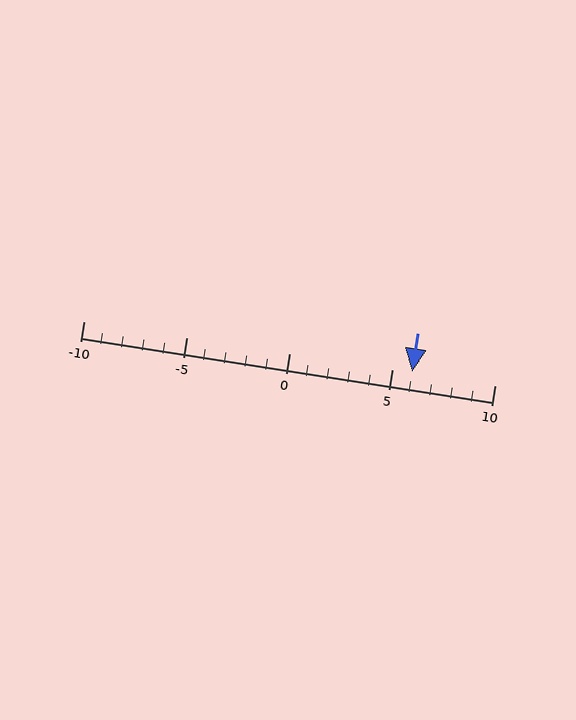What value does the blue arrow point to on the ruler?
The blue arrow points to approximately 6.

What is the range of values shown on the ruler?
The ruler shows values from -10 to 10.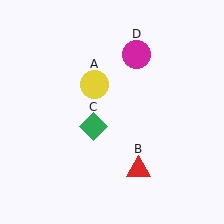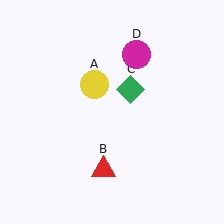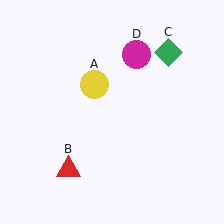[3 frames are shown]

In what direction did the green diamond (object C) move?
The green diamond (object C) moved up and to the right.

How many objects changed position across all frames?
2 objects changed position: red triangle (object B), green diamond (object C).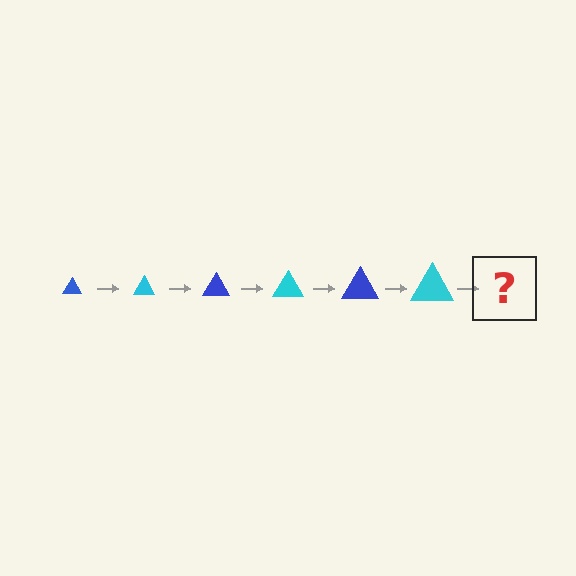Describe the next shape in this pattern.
It should be a blue triangle, larger than the previous one.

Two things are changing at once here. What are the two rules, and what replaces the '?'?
The two rules are that the triangle grows larger each step and the color cycles through blue and cyan. The '?' should be a blue triangle, larger than the previous one.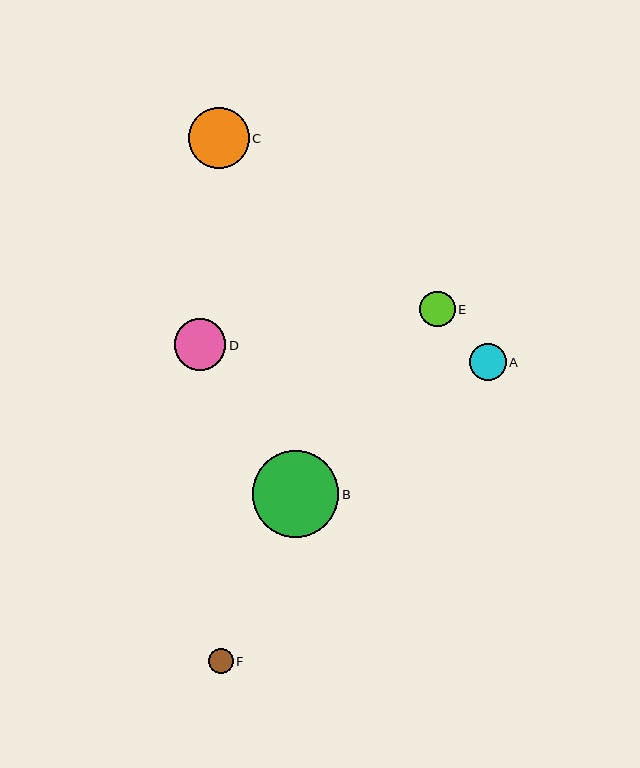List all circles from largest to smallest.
From largest to smallest: B, C, D, A, E, F.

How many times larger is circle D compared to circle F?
Circle D is approximately 2.0 times the size of circle F.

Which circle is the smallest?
Circle F is the smallest with a size of approximately 25 pixels.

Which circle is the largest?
Circle B is the largest with a size of approximately 86 pixels.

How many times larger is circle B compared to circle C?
Circle B is approximately 1.4 times the size of circle C.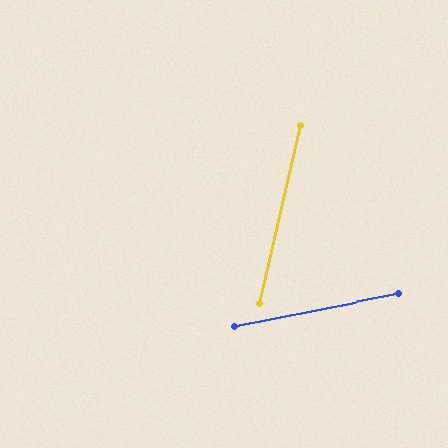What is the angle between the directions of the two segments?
Approximately 66 degrees.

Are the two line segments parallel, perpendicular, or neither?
Neither parallel nor perpendicular — they differ by about 66°.